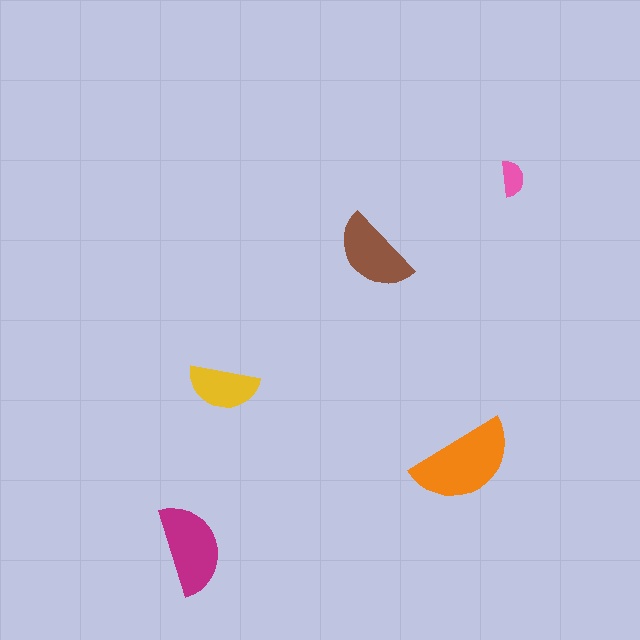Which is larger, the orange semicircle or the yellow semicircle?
The orange one.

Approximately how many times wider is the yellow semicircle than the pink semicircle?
About 2 times wider.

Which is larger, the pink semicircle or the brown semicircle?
The brown one.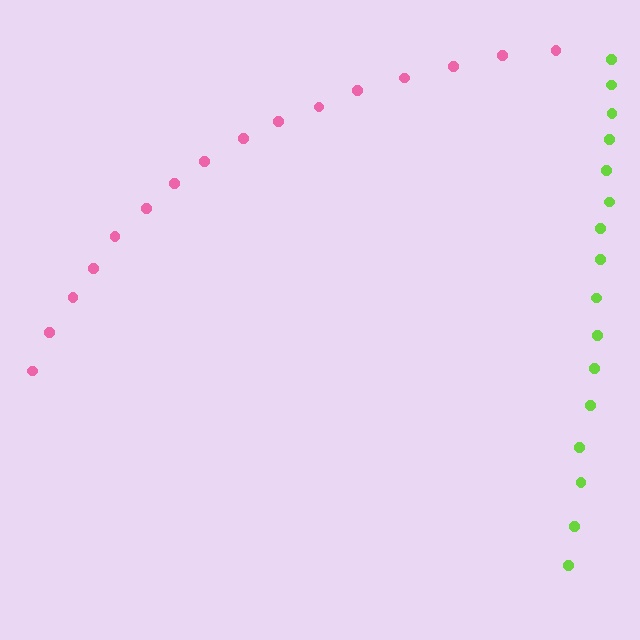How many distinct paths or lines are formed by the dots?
There are 2 distinct paths.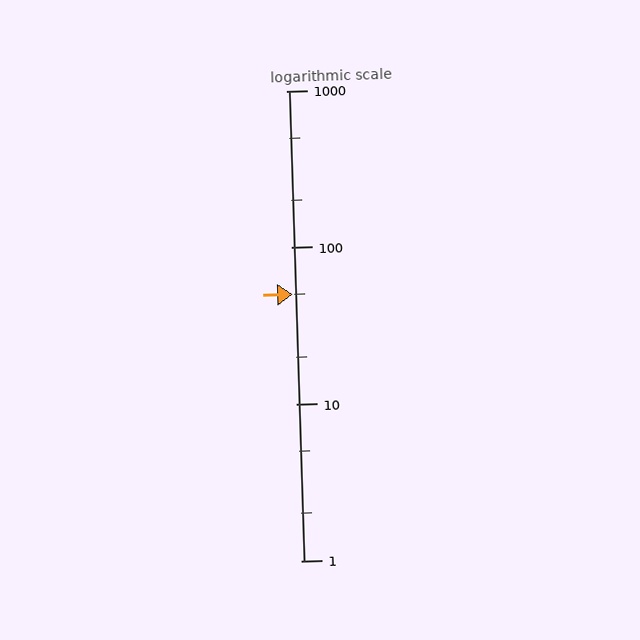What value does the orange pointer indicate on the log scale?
The pointer indicates approximately 50.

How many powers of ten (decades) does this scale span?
The scale spans 3 decades, from 1 to 1000.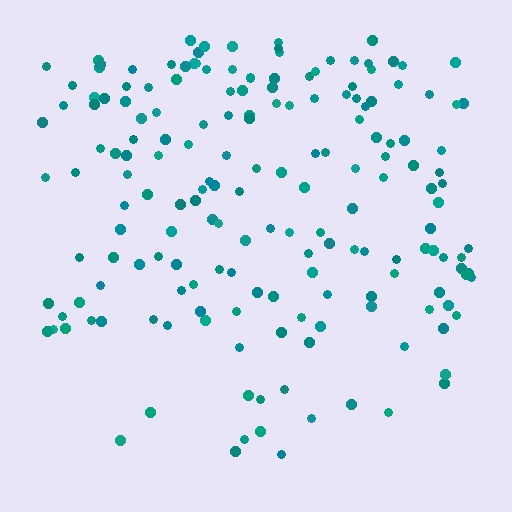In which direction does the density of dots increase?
From bottom to top, with the top side densest.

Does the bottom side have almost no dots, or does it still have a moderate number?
Still a moderate number, just noticeably fewer than the top.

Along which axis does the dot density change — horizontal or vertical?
Vertical.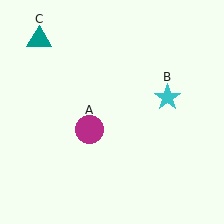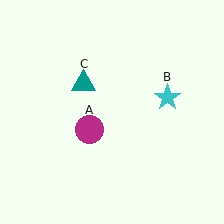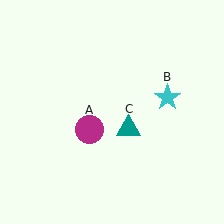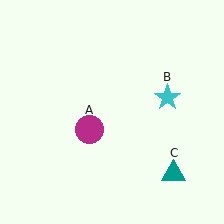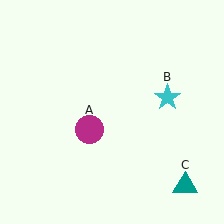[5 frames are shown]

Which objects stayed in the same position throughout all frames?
Magenta circle (object A) and cyan star (object B) remained stationary.